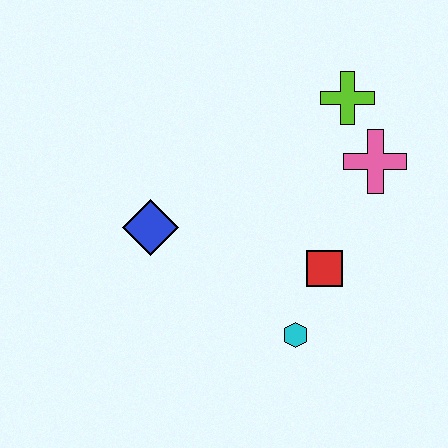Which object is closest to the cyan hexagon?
The red square is closest to the cyan hexagon.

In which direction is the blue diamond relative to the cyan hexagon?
The blue diamond is to the left of the cyan hexagon.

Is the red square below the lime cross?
Yes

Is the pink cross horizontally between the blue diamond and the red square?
No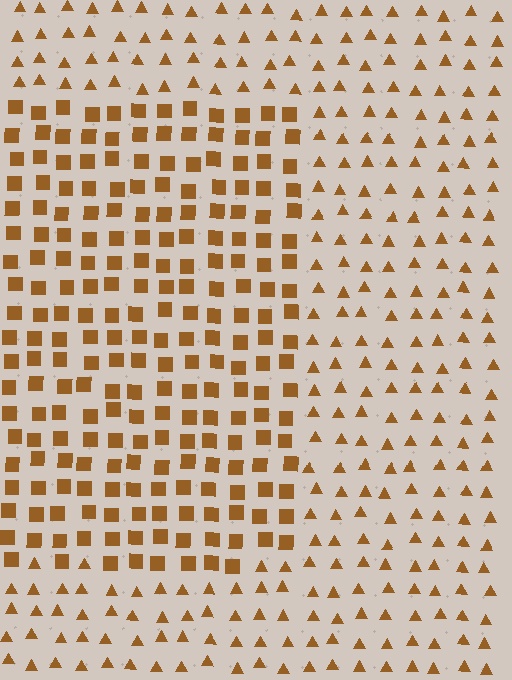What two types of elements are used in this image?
The image uses squares inside the rectangle region and triangles outside it.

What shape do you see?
I see a rectangle.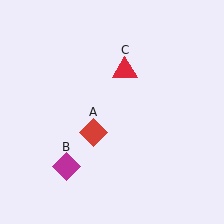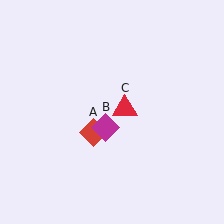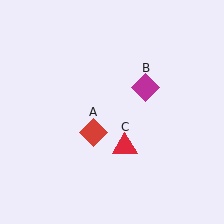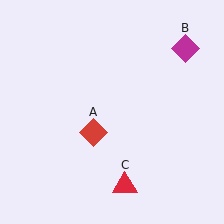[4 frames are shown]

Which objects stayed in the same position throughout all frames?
Red diamond (object A) remained stationary.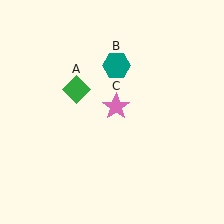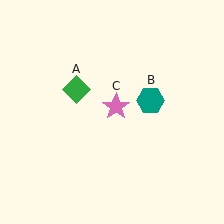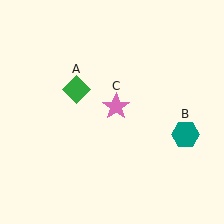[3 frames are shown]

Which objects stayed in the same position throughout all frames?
Green diamond (object A) and pink star (object C) remained stationary.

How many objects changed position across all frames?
1 object changed position: teal hexagon (object B).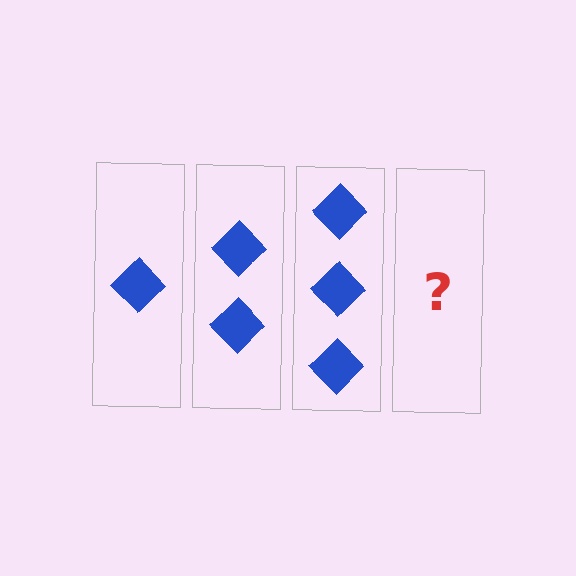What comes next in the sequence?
The next element should be 4 diamonds.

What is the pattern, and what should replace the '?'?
The pattern is that each step adds one more diamond. The '?' should be 4 diamonds.